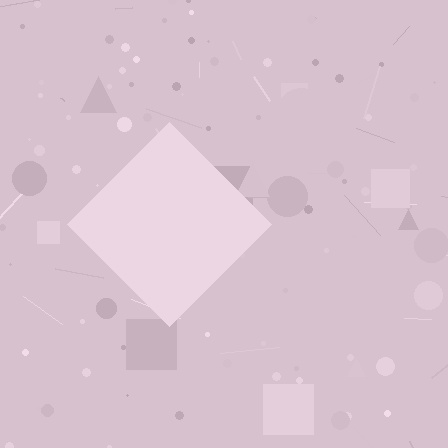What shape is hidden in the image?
A diamond is hidden in the image.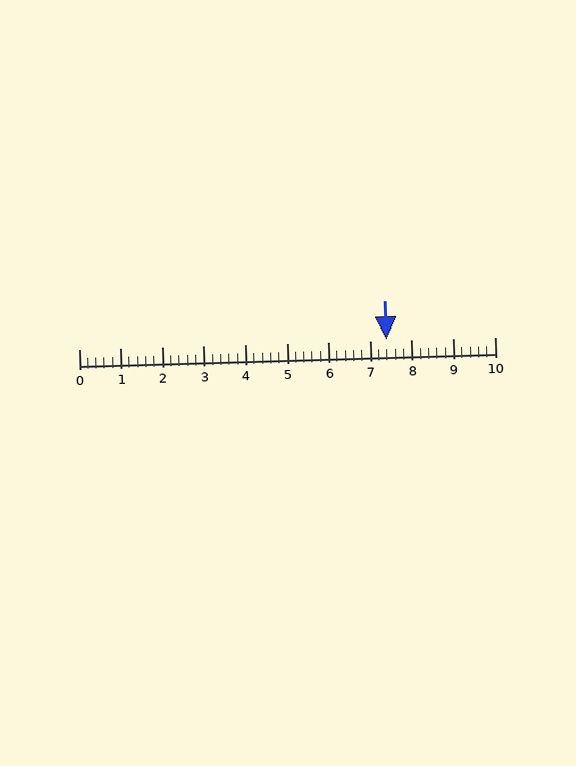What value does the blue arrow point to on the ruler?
The blue arrow points to approximately 7.4.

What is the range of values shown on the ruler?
The ruler shows values from 0 to 10.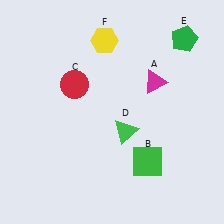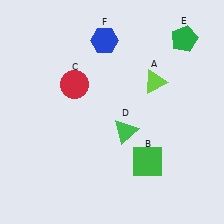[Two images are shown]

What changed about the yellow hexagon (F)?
In Image 1, F is yellow. In Image 2, it changed to blue.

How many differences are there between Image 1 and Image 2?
There are 2 differences between the two images.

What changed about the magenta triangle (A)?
In Image 1, A is magenta. In Image 2, it changed to lime.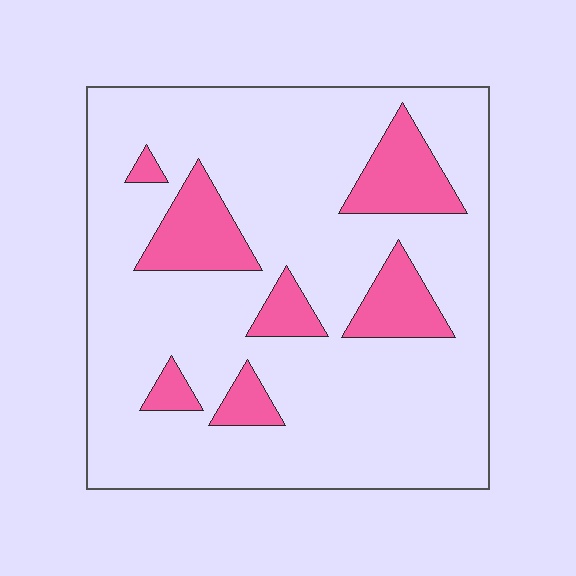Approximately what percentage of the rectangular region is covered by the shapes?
Approximately 20%.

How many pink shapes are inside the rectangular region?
7.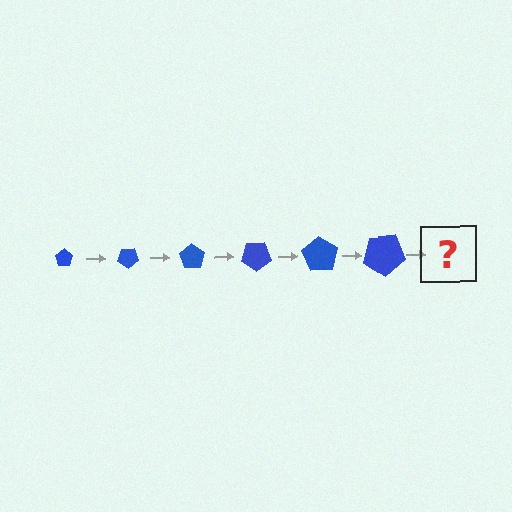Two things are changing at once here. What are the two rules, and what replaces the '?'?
The two rules are that the pentagon grows larger each step and it rotates 35 degrees each step. The '?' should be a pentagon, larger than the previous one and rotated 210 degrees from the start.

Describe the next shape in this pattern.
It should be a pentagon, larger than the previous one and rotated 210 degrees from the start.